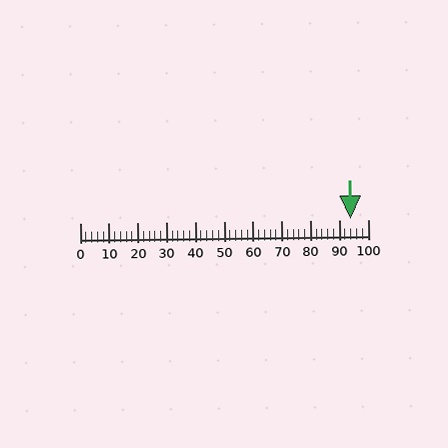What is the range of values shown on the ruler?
The ruler shows values from 0 to 100.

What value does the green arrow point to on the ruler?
The green arrow points to approximately 94.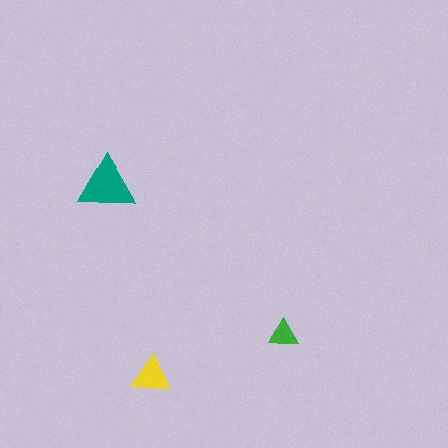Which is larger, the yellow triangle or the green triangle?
The yellow one.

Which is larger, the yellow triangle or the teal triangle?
The teal one.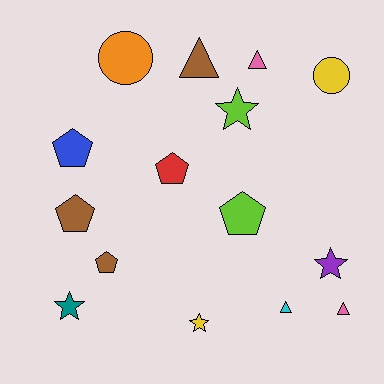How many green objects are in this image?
There are no green objects.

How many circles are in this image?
There are 2 circles.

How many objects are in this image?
There are 15 objects.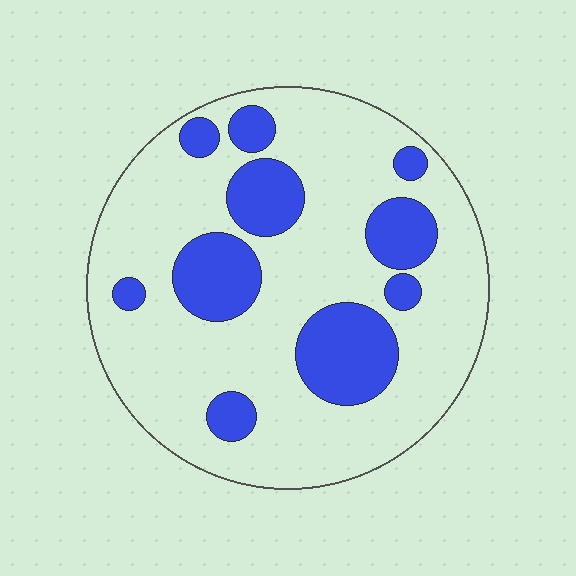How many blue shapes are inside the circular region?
10.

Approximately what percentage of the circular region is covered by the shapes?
Approximately 25%.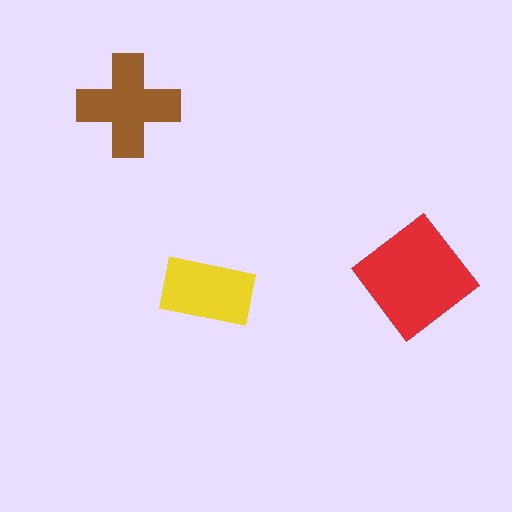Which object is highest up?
The brown cross is topmost.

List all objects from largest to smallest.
The red diamond, the brown cross, the yellow rectangle.